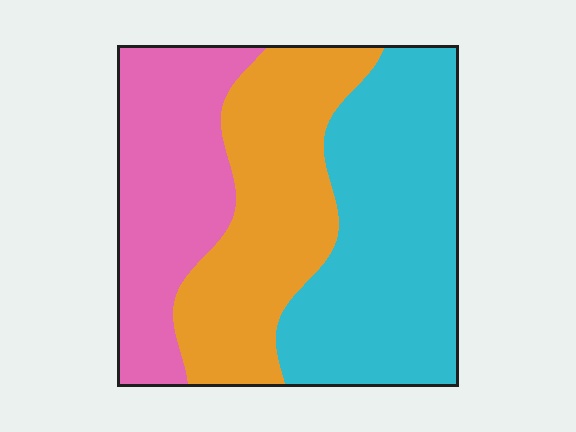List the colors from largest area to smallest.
From largest to smallest: cyan, orange, pink.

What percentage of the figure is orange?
Orange takes up about one third (1/3) of the figure.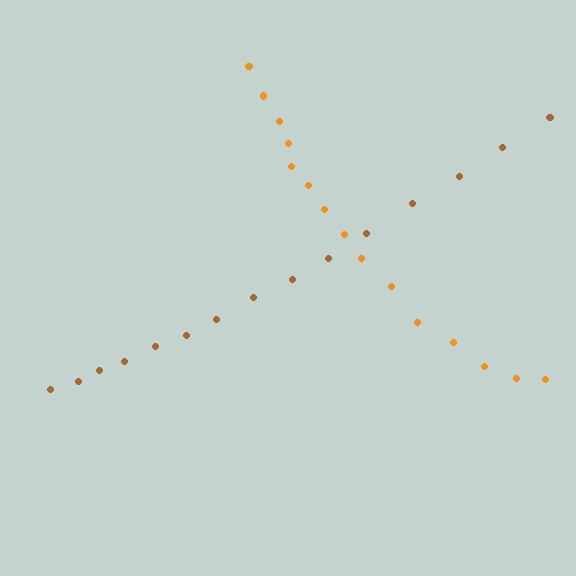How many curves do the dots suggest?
There are 2 distinct paths.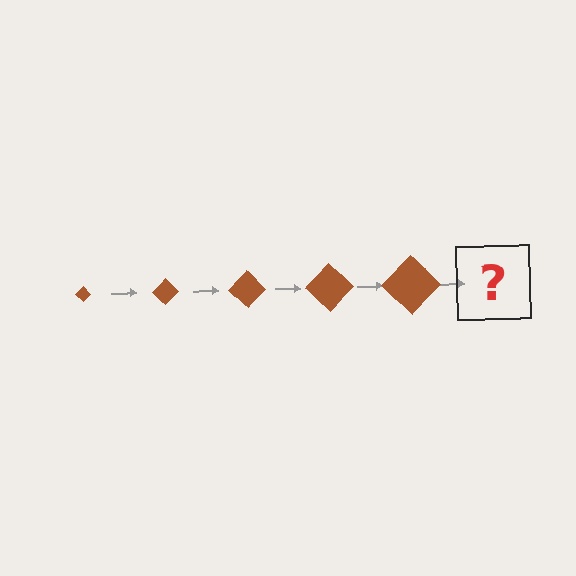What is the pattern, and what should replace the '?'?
The pattern is that the diamond gets progressively larger each step. The '?' should be a brown diamond, larger than the previous one.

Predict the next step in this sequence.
The next step is a brown diamond, larger than the previous one.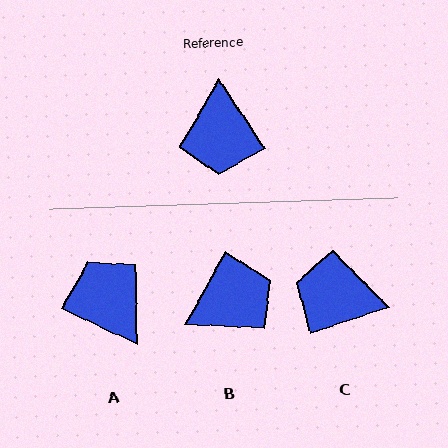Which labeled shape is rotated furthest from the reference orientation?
A, about 149 degrees away.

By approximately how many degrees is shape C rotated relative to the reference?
Approximately 105 degrees clockwise.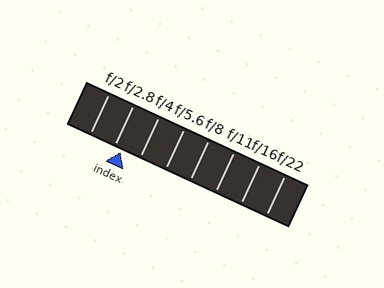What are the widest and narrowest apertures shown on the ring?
The widest aperture shown is f/2 and the narrowest is f/22.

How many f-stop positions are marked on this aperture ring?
There are 8 f-stop positions marked.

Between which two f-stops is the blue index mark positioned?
The index mark is between f/2.8 and f/4.